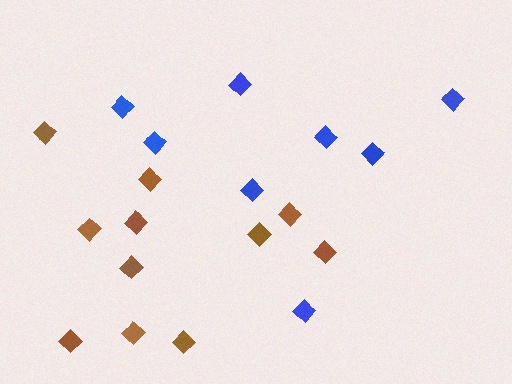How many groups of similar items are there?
There are 2 groups: one group of brown diamonds (11) and one group of blue diamonds (8).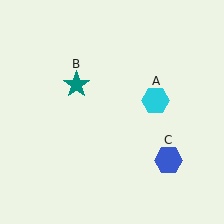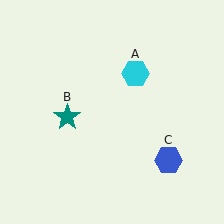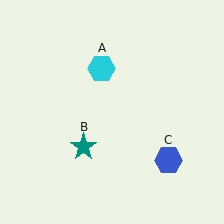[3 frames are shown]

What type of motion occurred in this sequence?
The cyan hexagon (object A), teal star (object B) rotated counterclockwise around the center of the scene.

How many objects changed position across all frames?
2 objects changed position: cyan hexagon (object A), teal star (object B).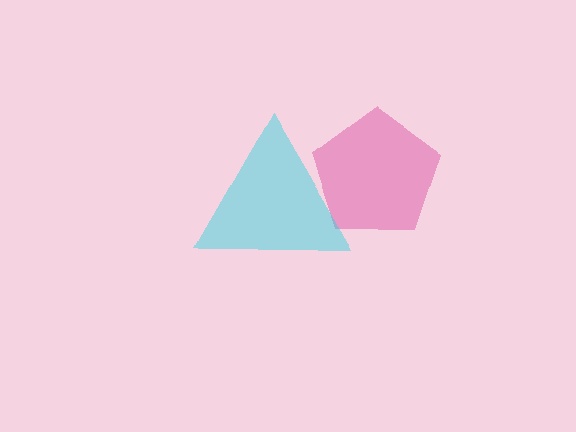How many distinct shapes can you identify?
There are 2 distinct shapes: a magenta pentagon, a cyan triangle.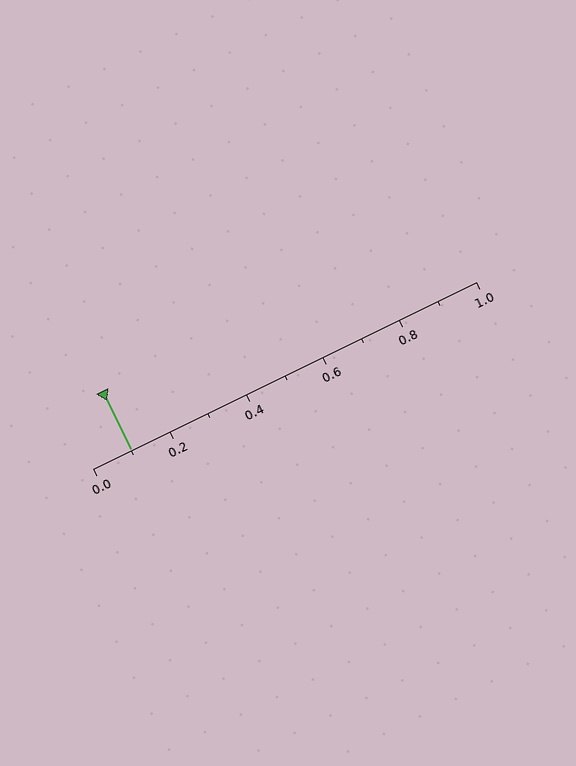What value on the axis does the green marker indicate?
The marker indicates approximately 0.1.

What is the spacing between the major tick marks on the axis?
The major ticks are spaced 0.2 apart.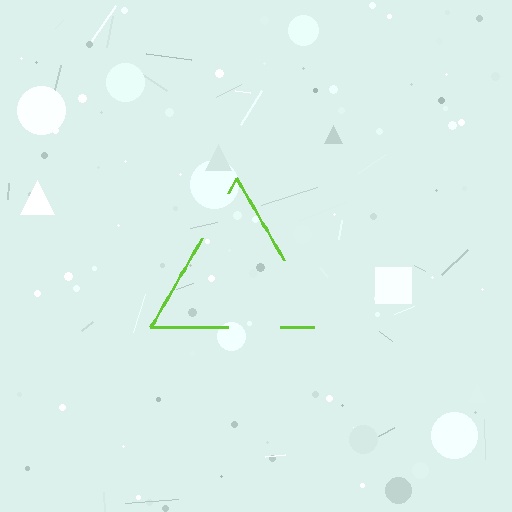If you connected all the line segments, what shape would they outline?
They would outline a triangle.